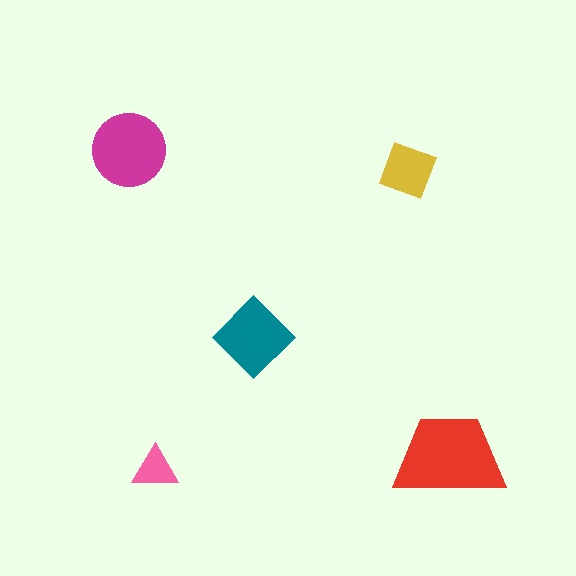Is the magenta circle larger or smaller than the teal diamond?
Larger.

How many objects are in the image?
There are 5 objects in the image.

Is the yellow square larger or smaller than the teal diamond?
Smaller.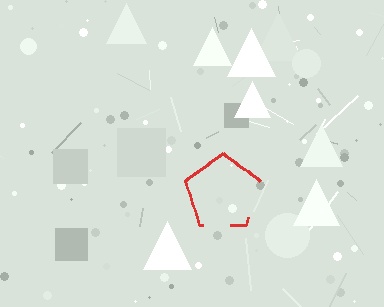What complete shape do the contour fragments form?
The contour fragments form a pentagon.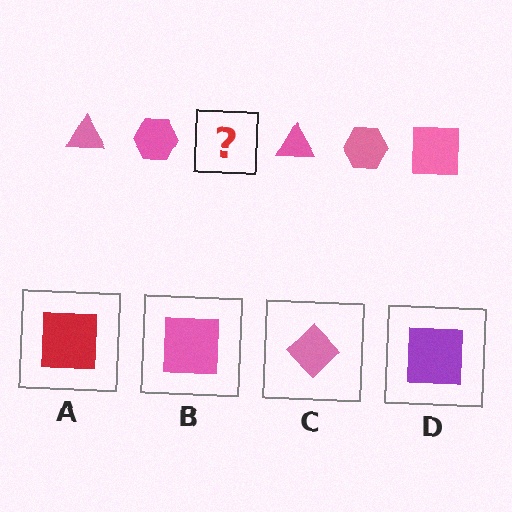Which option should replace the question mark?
Option B.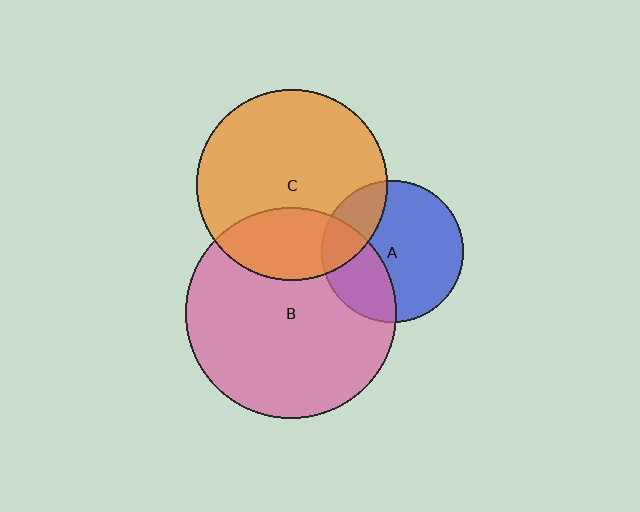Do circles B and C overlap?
Yes.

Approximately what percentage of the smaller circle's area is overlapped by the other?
Approximately 25%.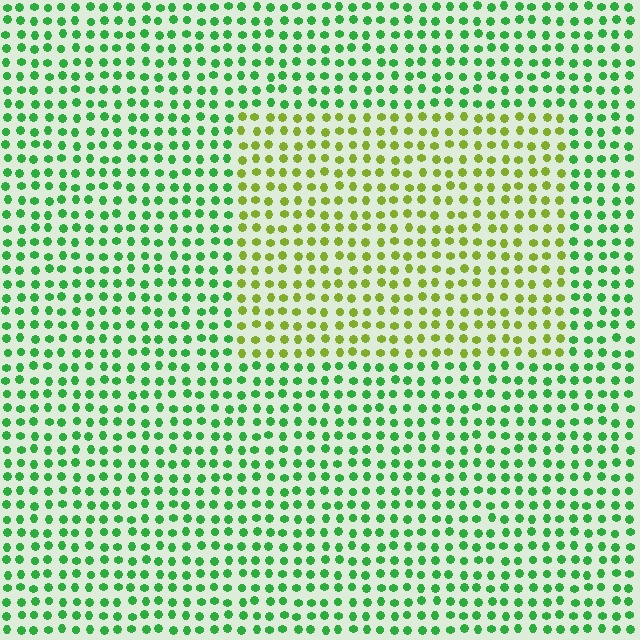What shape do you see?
I see a rectangle.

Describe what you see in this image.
The image is filled with small green elements in a uniform arrangement. A rectangle-shaped region is visible where the elements are tinted to a slightly different hue, forming a subtle color boundary.